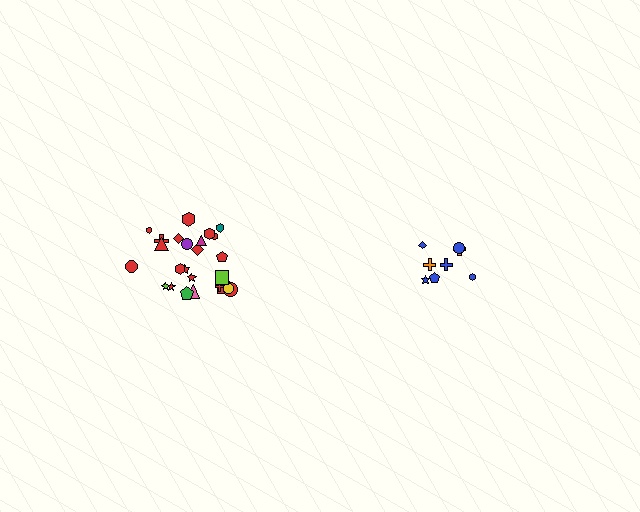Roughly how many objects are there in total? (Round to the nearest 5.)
Roughly 35 objects in total.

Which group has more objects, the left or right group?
The left group.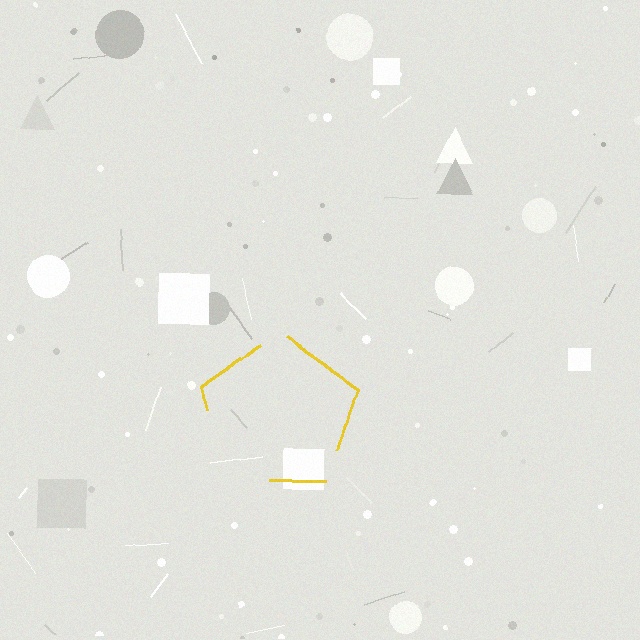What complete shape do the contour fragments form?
The contour fragments form a pentagon.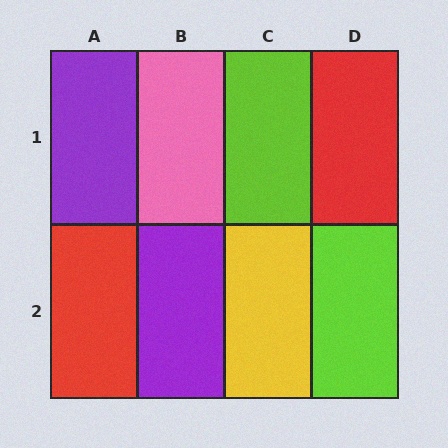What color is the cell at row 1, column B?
Pink.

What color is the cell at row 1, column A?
Purple.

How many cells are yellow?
1 cell is yellow.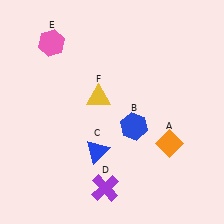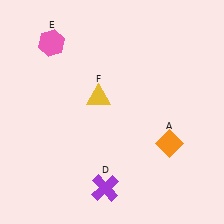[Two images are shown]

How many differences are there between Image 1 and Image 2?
There are 2 differences between the two images.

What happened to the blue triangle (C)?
The blue triangle (C) was removed in Image 2. It was in the bottom-left area of Image 1.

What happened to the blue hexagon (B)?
The blue hexagon (B) was removed in Image 2. It was in the bottom-right area of Image 1.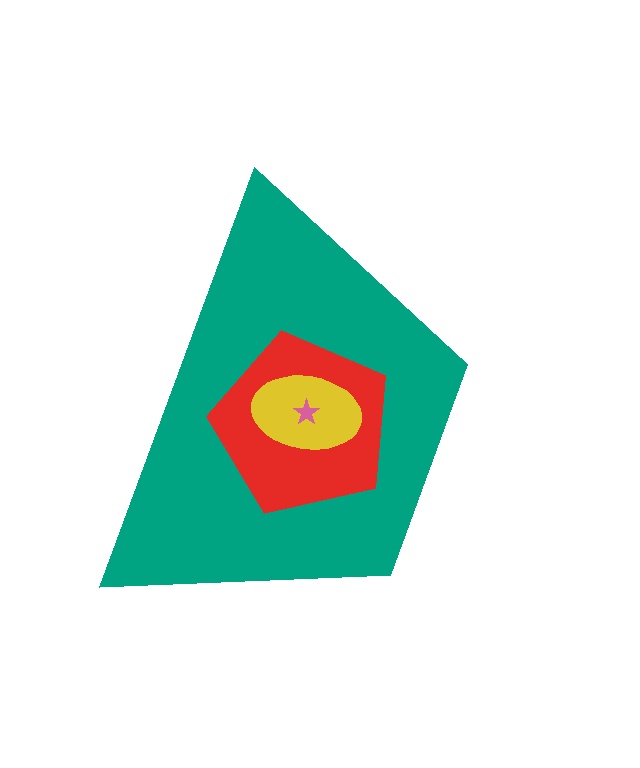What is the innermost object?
The pink star.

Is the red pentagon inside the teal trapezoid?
Yes.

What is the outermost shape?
The teal trapezoid.